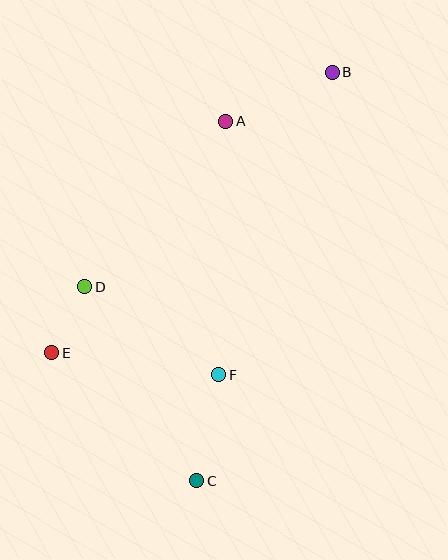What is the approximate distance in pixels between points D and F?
The distance between D and F is approximately 161 pixels.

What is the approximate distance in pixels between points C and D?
The distance between C and D is approximately 225 pixels.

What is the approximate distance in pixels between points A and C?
The distance between A and C is approximately 361 pixels.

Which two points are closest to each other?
Points D and E are closest to each other.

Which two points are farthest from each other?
Points B and C are farthest from each other.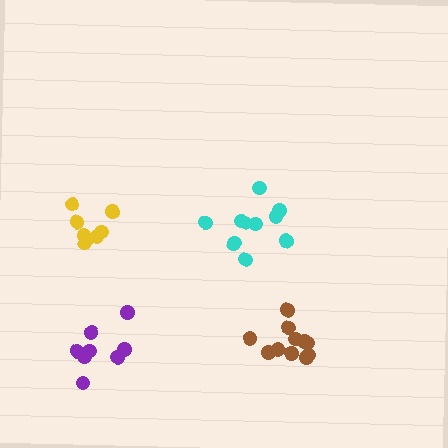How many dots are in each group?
Group 1: 11 dots, Group 2: 7 dots, Group 3: 10 dots, Group 4: 8 dots (36 total).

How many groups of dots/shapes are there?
There are 4 groups.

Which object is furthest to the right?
The brown cluster is rightmost.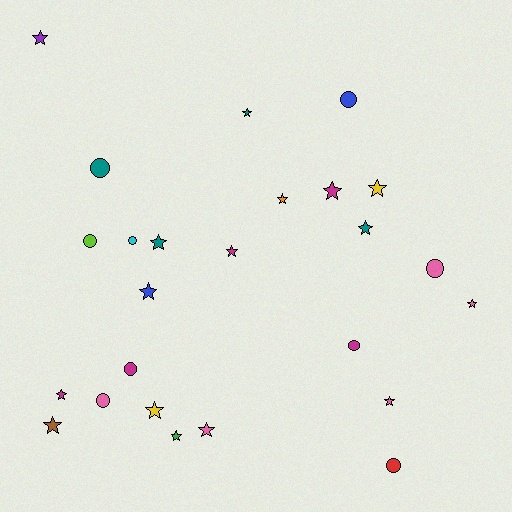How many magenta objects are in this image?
There are 5 magenta objects.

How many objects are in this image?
There are 25 objects.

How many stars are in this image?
There are 16 stars.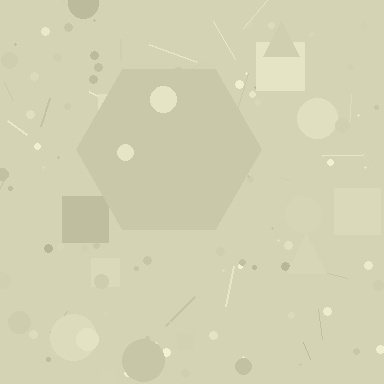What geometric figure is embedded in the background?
A hexagon is embedded in the background.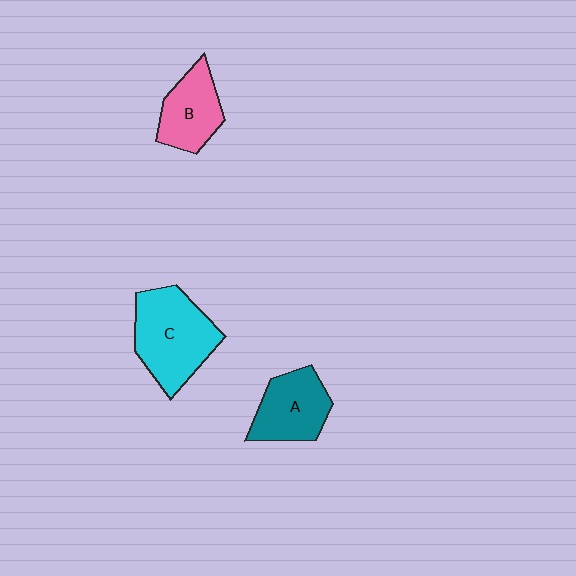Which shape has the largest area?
Shape C (cyan).